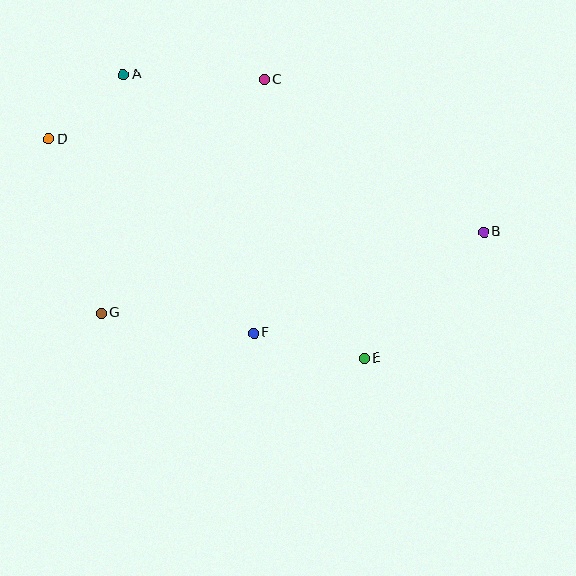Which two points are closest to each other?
Points A and D are closest to each other.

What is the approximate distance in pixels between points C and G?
The distance between C and G is approximately 284 pixels.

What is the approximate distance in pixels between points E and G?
The distance between E and G is approximately 267 pixels.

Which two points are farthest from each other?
Points B and D are farthest from each other.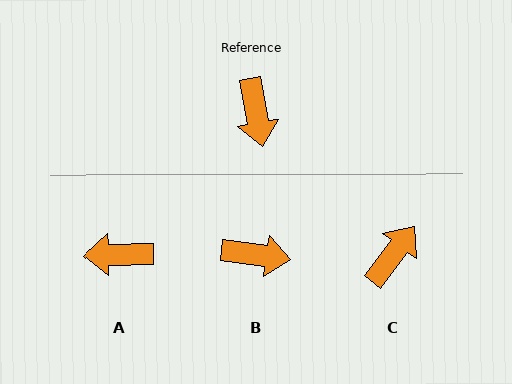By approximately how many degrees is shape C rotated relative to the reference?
Approximately 133 degrees counter-clockwise.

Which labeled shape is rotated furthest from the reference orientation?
C, about 133 degrees away.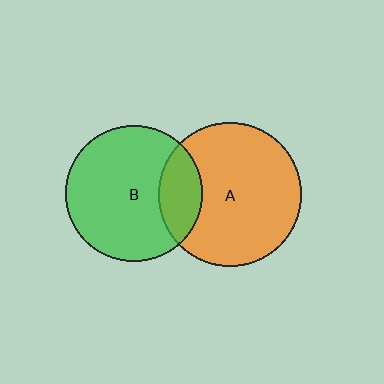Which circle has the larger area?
Circle A (orange).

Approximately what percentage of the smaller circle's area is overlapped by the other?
Approximately 20%.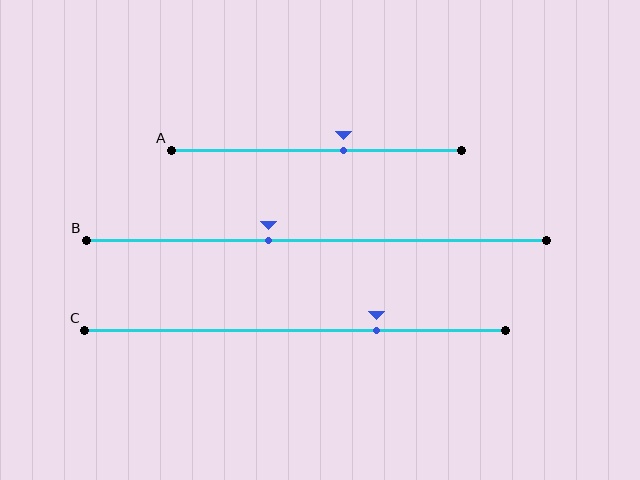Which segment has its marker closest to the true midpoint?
Segment A has its marker closest to the true midpoint.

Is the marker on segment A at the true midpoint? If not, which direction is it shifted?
No, the marker on segment A is shifted to the right by about 9% of the segment length.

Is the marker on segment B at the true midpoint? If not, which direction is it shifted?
No, the marker on segment B is shifted to the left by about 10% of the segment length.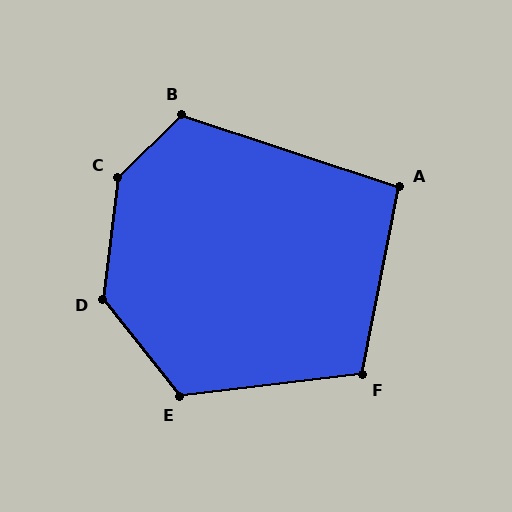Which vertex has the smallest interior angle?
A, at approximately 97 degrees.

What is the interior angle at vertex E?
Approximately 122 degrees (obtuse).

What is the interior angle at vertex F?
Approximately 108 degrees (obtuse).